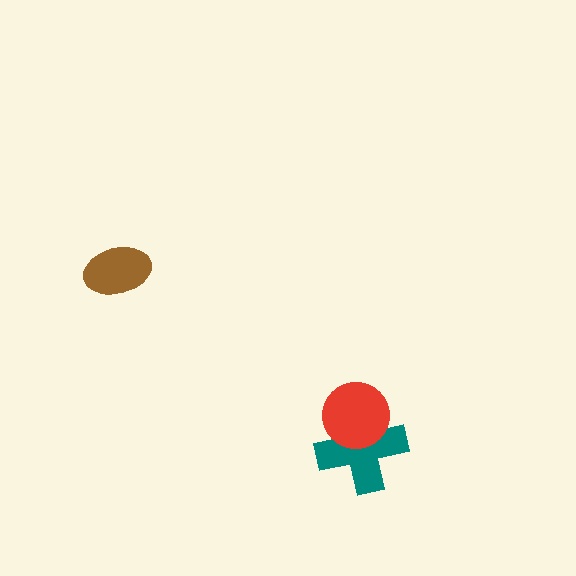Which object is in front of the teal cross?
The red circle is in front of the teal cross.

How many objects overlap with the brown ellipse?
0 objects overlap with the brown ellipse.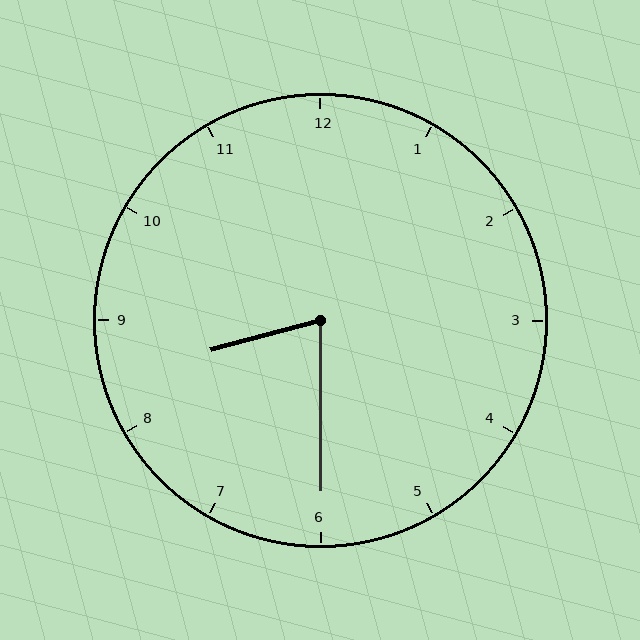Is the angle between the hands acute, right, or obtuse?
It is acute.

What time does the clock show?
8:30.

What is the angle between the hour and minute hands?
Approximately 75 degrees.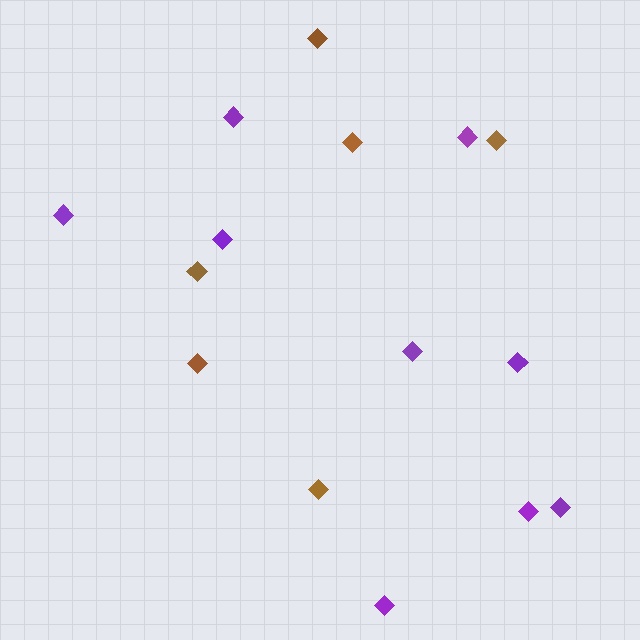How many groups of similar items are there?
There are 2 groups: one group of purple diamonds (9) and one group of brown diamonds (6).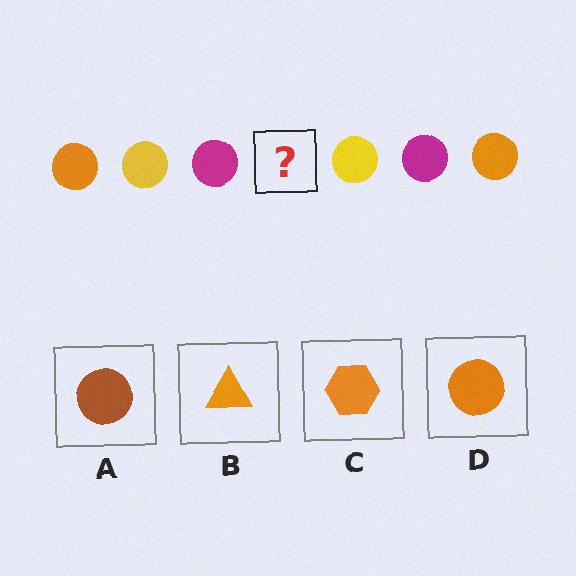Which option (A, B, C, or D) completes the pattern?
D.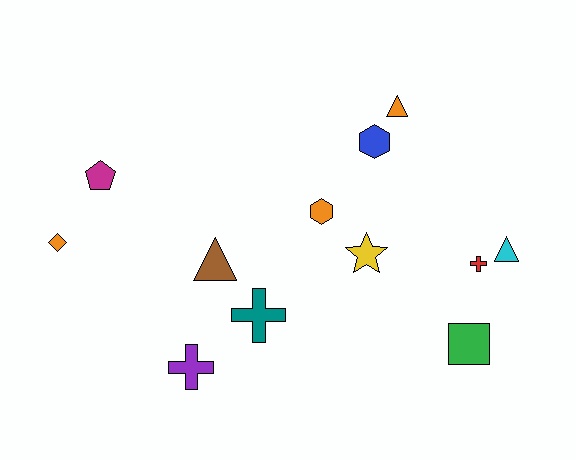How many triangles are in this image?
There are 3 triangles.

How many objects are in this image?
There are 12 objects.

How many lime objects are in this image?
There are no lime objects.